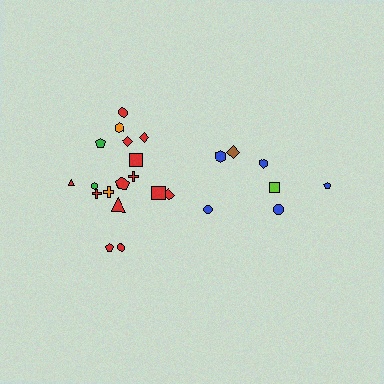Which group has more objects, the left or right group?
The left group.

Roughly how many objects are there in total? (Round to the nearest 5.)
Roughly 25 objects in total.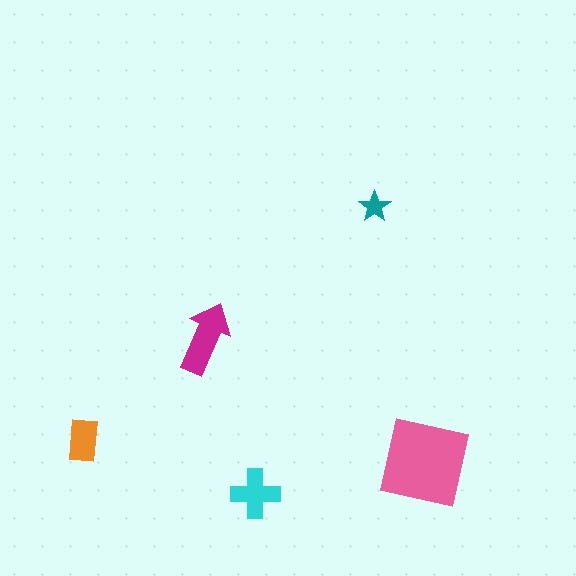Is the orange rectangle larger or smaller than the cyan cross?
Smaller.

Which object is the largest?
The pink square.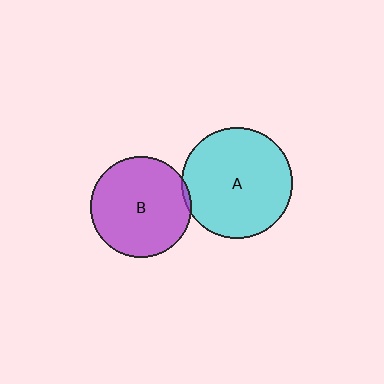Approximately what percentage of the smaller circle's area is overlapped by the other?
Approximately 5%.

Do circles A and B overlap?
Yes.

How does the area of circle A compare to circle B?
Approximately 1.2 times.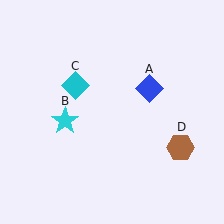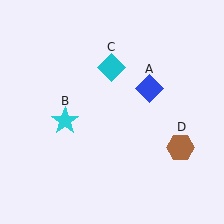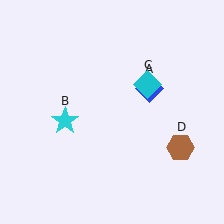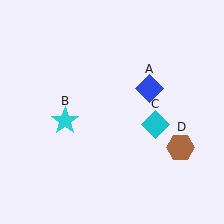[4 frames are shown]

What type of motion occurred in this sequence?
The cyan diamond (object C) rotated clockwise around the center of the scene.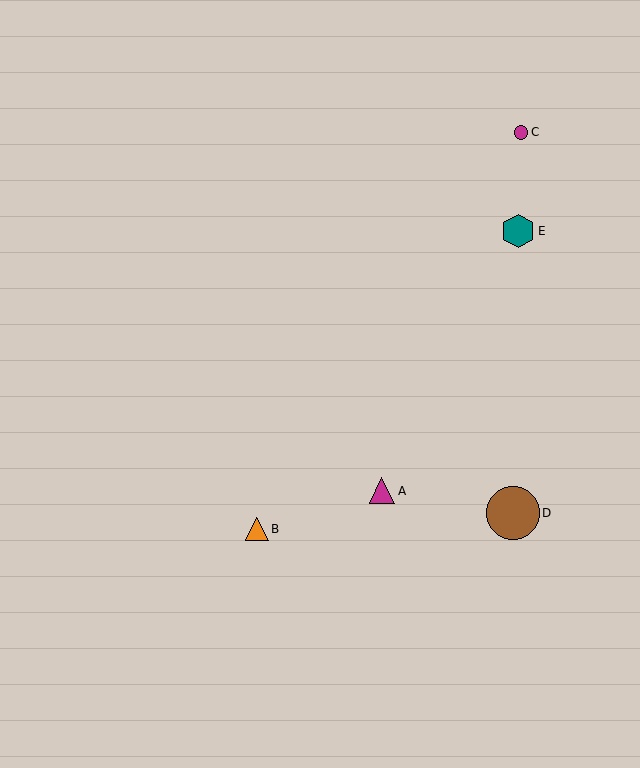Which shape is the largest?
The brown circle (labeled D) is the largest.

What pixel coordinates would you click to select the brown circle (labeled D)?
Click at (513, 513) to select the brown circle D.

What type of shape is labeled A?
Shape A is a magenta triangle.